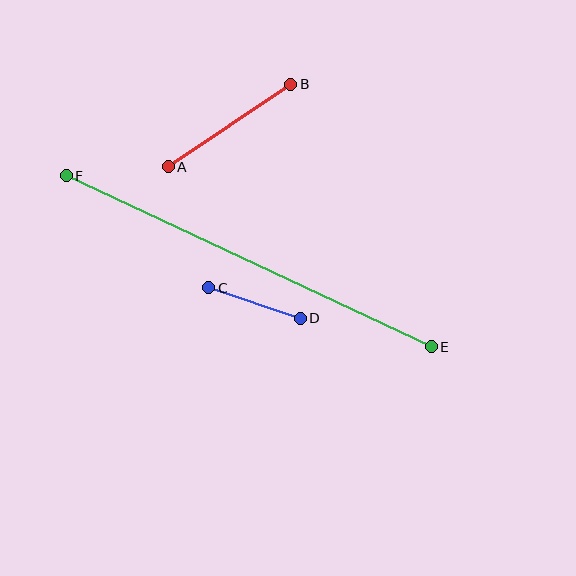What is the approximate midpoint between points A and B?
The midpoint is at approximately (230, 126) pixels.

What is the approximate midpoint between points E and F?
The midpoint is at approximately (249, 261) pixels.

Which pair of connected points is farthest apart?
Points E and F are farthest apart.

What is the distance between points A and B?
The distance is approximately 147 pixels.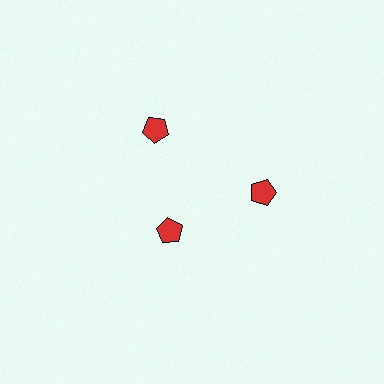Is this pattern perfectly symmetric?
No. The 3 red pentagons are arranged in a ring, but one element near the 7 o'clock position is pulled inward toward the center, breaking the 3-fold rotational symmetry.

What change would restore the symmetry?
The symmetry would be restored by moving it outward, back onto the ring so that all 3 pentagons sit at equal angles and equal distance from the center.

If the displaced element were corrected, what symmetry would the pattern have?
It would have 3-fold rotational symmetry — the pattern would map onto itself every 120 degrees.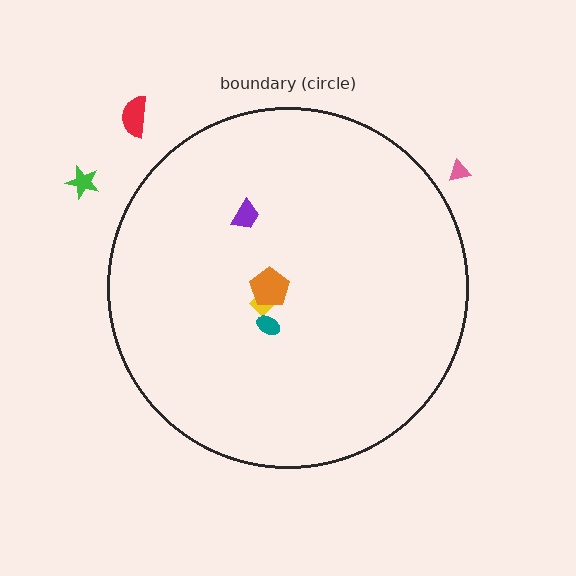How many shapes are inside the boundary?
4 inside, 3 outside.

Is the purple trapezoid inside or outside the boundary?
Inside.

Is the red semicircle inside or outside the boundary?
Outside.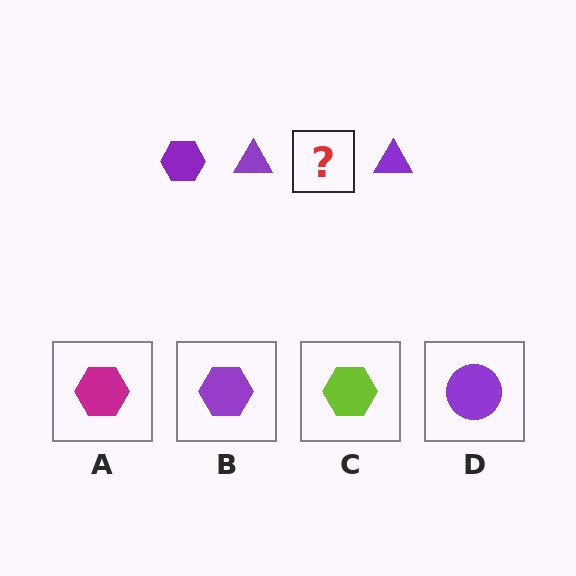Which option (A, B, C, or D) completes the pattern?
B.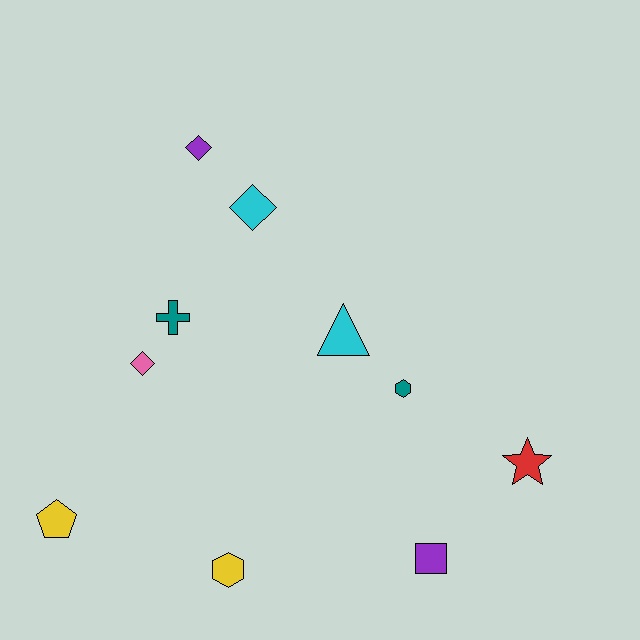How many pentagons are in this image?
There is 1 pentagon.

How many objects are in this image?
There are 10 objects.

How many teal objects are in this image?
There are 2 teal objects.